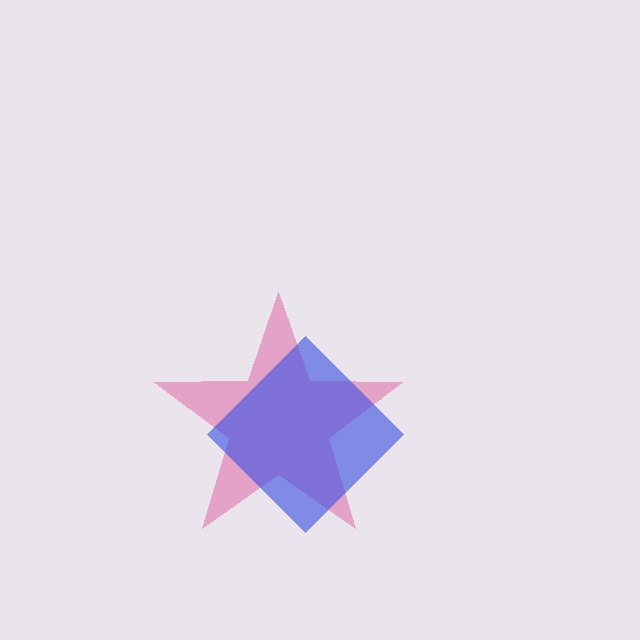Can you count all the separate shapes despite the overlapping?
Yes, there are 2 separate shapes.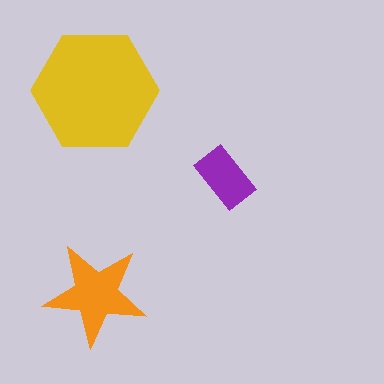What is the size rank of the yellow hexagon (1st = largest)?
1st.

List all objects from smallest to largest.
The purple rectangle, the orange star, the yellow hexagon.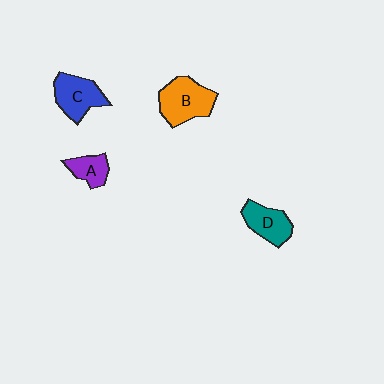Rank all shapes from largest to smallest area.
From largest to smallest: B (orange), C (blue), D (teal), A (purple).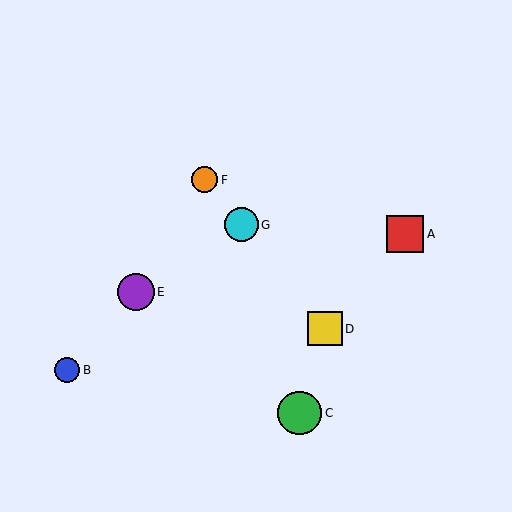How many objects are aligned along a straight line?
3 objects (D, F, G) are aligned along a straight line.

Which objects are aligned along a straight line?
Objects D, F, G are aligned along a straight line.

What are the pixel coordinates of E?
Object E is at (136, 292).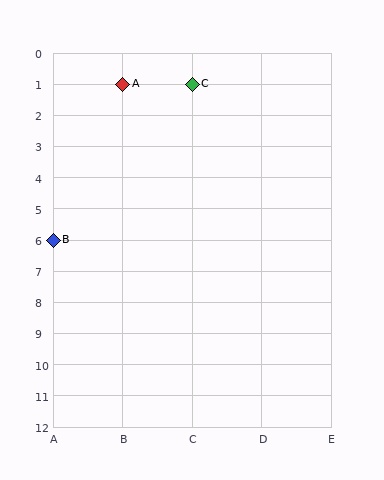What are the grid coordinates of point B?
Point B is at grid coordinates (A, 6).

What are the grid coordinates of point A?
Point A is at grid coordinates (B, 1).